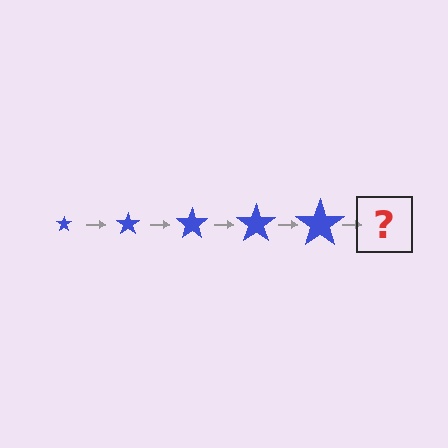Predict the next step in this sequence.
The next step is a blue star, larger than the previous one.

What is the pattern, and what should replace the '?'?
The pattern is that the star gets progressively larger each step. The '?' should be a blue star, larger than the previous one.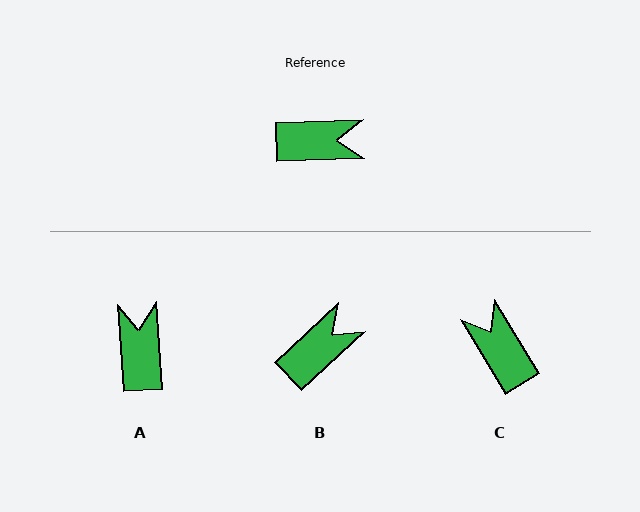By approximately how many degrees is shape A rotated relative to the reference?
Approximately 92 degrees counter-clockwise.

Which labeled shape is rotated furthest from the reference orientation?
C, about 119 degrees away.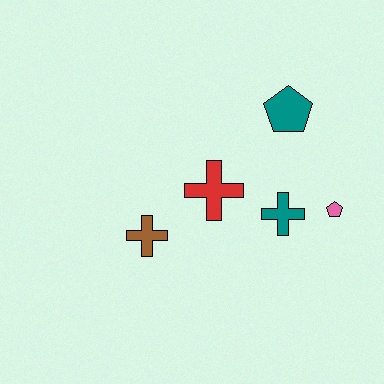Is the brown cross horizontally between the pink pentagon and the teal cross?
No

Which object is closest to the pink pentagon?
The teal cross is closest to the pink pentagon.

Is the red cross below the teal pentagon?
Yes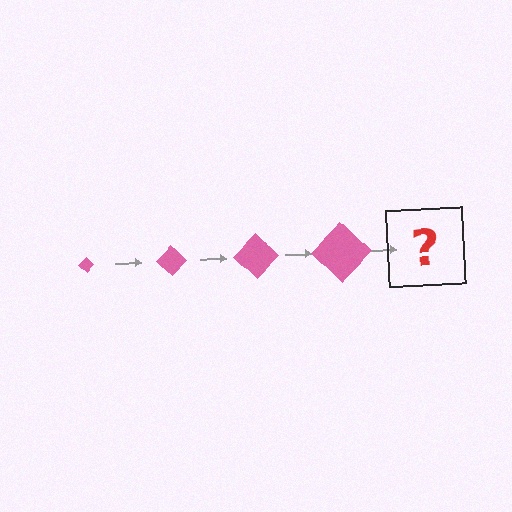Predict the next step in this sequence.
The next step is a pink diamond, larger than the previous one.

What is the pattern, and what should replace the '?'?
The pattern is that the diamond gets progressively larger each step. The '?' should be a pink diamond, larger than the previous one.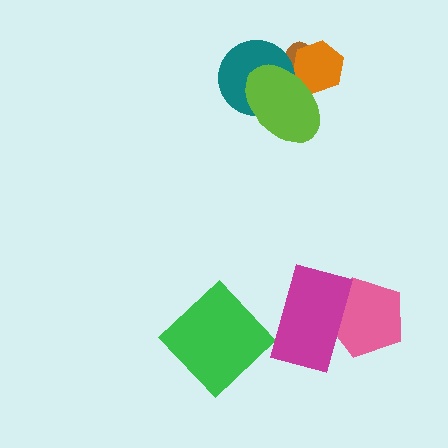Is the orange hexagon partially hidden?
Yes, it is partially covered by another shape.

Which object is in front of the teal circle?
The lime ellipse is in front of the teal circle.